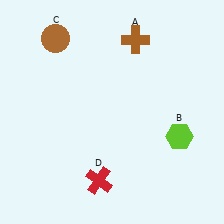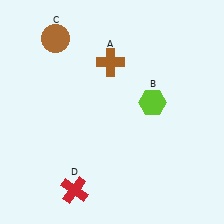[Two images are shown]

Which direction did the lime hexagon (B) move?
The lime hexagon (B) moved up.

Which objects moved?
The objects that moved are: the brown cross (A), the lime hexagon (B), the red cross (D).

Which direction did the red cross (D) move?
The red cross (D) moved left.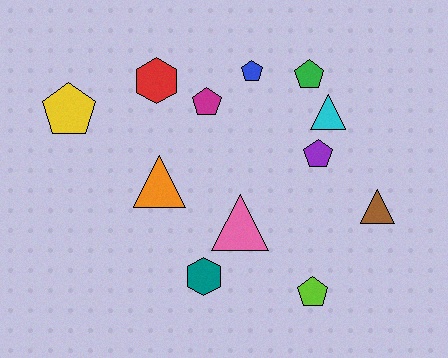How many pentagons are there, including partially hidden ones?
There are 6 pentagons.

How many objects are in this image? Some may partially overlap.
There are 12 objects.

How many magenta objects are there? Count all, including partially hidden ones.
There is 1 magenta object.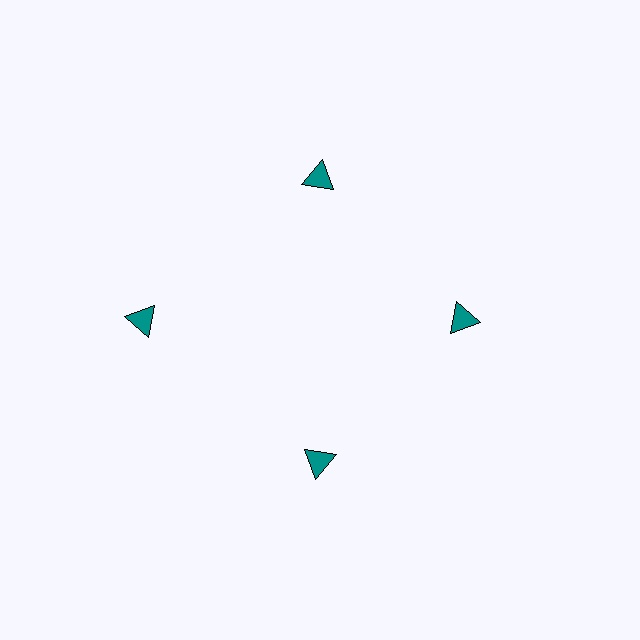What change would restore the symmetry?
The symmetry would be restored by moving it inward, back onto the ring so that all 4 triangles sit at equal angles and equal distance from the center.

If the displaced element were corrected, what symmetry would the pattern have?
It would have 4-fold rotational symmetry — the pattern would map onto itself every 90 degrees.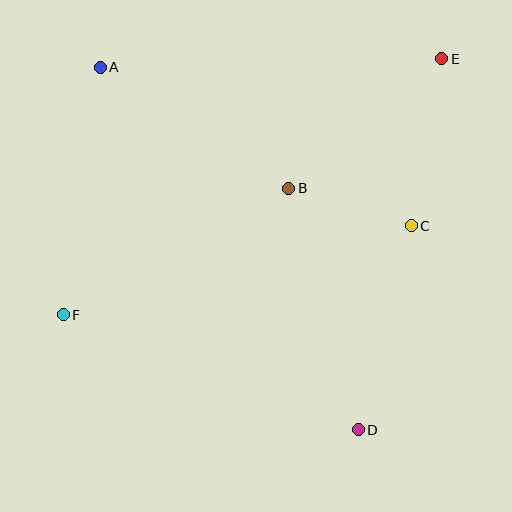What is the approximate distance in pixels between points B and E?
The distance between B and E is approximately 201 pixels.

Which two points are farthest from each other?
Points E and F are farthest from each other.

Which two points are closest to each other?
Points B and C are closest to each other.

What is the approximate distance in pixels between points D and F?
The distance between D and F is approximately 317 pixels.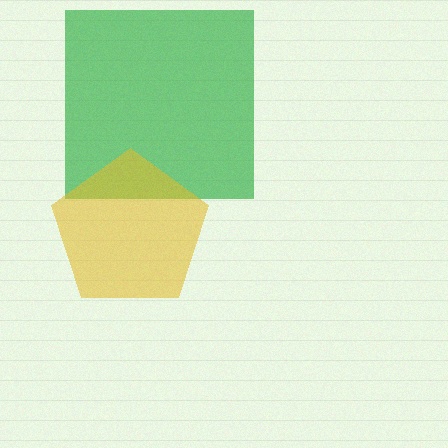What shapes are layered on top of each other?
The layered shapes are: a green square, a yellow pentagon.